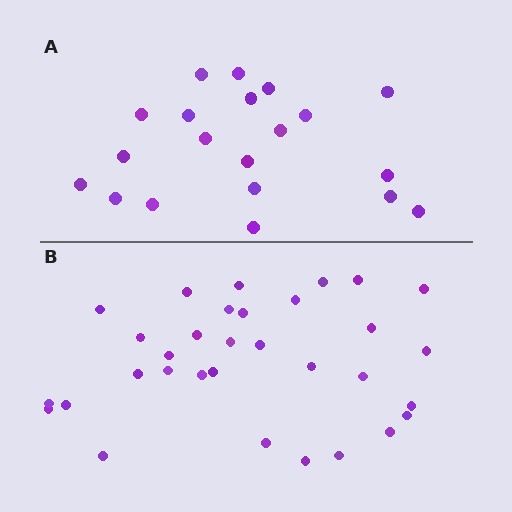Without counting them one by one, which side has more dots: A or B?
Region B (the bottom region) has more dots.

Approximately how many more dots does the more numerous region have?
Region B has roughly 12 or so more dots than region A.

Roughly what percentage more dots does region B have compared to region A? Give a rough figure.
About 60% more.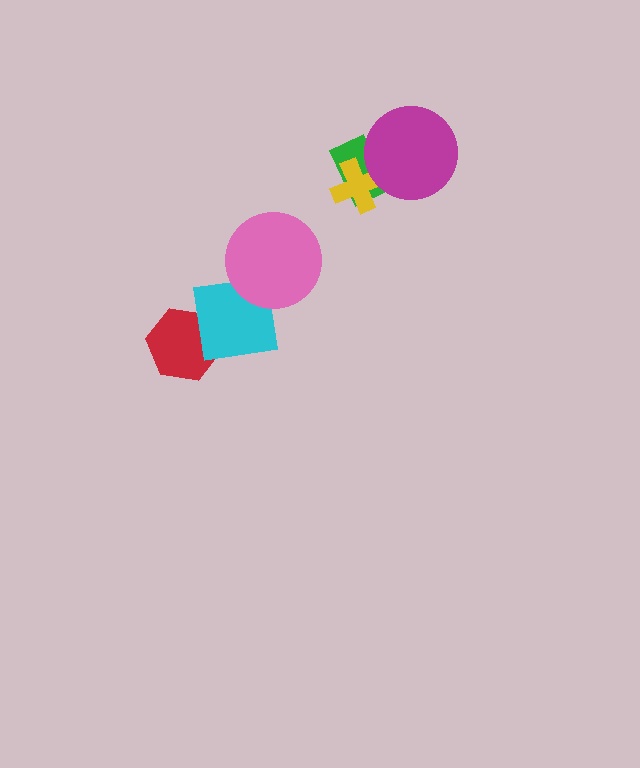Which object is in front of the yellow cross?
The magenta circle is in front of the yellow cross.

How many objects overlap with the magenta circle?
2 objects overlap with the magenta circle.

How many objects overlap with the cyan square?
2 objects overlap with the cyan square.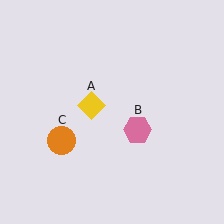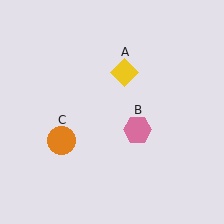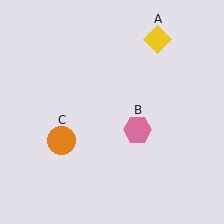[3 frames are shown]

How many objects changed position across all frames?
1 object changed position: yellow diamond (object A).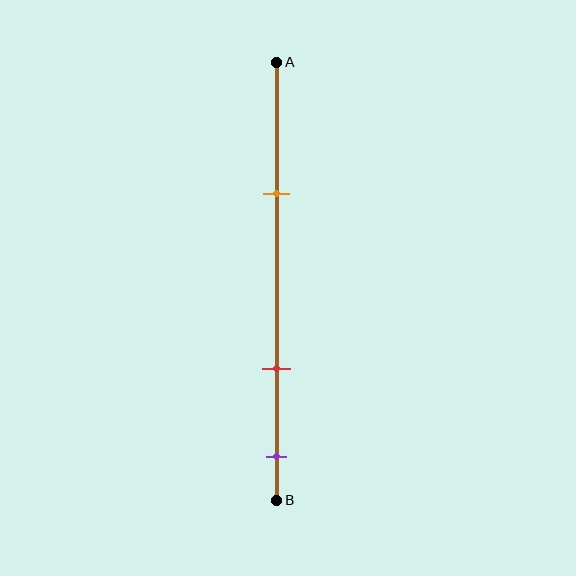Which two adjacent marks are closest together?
The red and purple marks are the closest adjacent pair.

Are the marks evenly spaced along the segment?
No, the marks are not evenly spaced.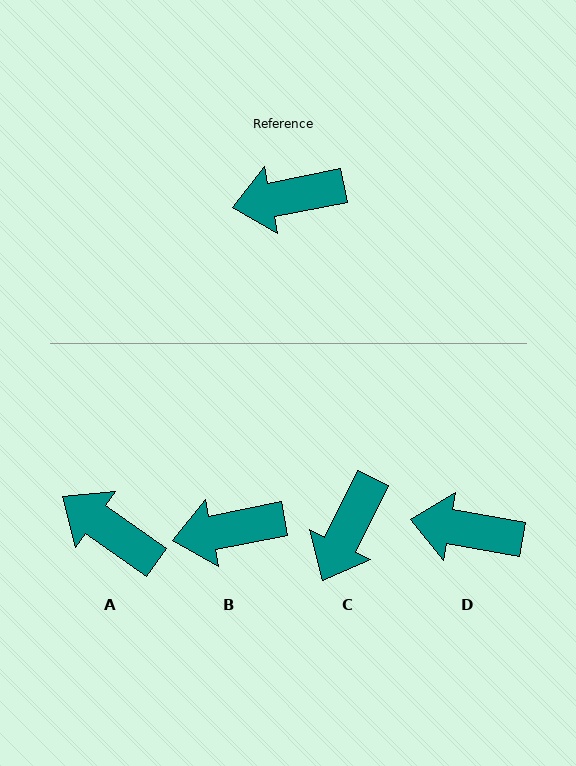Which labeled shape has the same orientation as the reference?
B.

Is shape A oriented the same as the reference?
No, it is off by about 46 degrees.